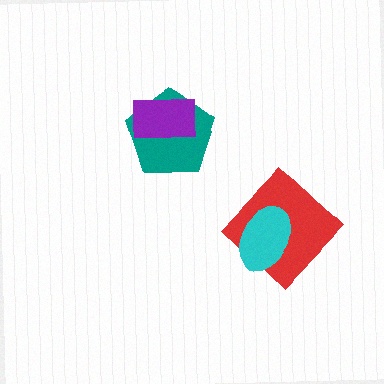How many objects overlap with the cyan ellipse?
1 object overlaps with the cyan ellipse.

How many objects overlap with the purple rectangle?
1 object overlaps with the purple rectangle.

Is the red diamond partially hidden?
Yes, it is partially covered by another shape.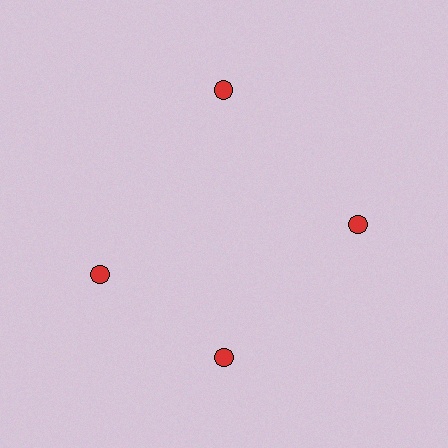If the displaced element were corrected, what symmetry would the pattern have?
It would have 4-fold rotational symmetry — the pattern would map onto itself every 90 degrees.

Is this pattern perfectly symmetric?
No. The 4 red circles are arranged in a ring, but one element near the 9 o'clock position is rotated out of alignment along the ring, breaking the 4-fold rotational symmetry.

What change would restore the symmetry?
The symmetry would be restored by rotating it back into even spacing with its neighbors so that all 4 circles sit at equal angles and equal distance from the center.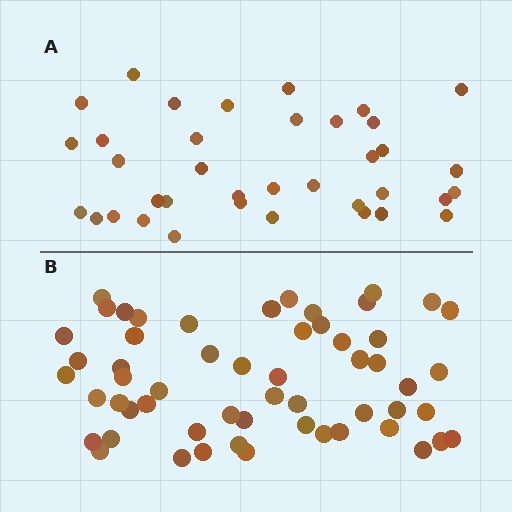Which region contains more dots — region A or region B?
Region B (the bottom region) has more dots.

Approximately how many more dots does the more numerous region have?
Region B has approximately 20 more dots than region A.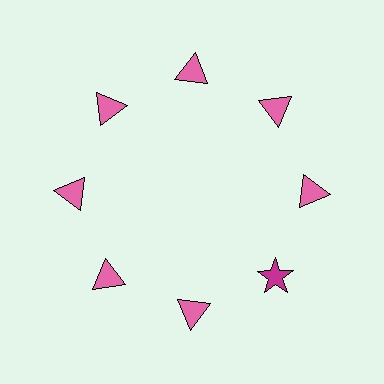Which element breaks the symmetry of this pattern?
The magenta star at roughly the 4 o'clock position breaks the symmetry. All other shapes are pink triangles.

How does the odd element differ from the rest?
It differs in both color (magenta instead of pink) and shape (star instead of triangle).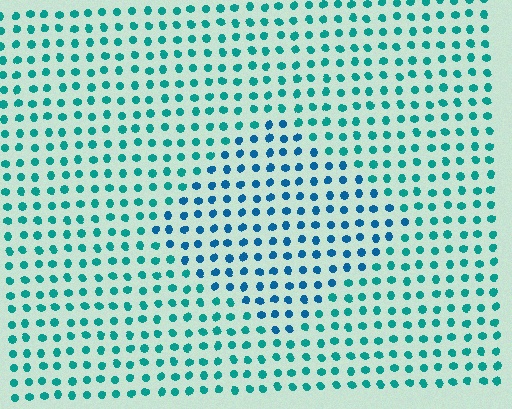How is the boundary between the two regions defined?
The boundary is defined purely by a slight shift in hue (about 29 degrees). Spacing, size, and orientation are identical on both sides.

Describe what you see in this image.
The image is filled with small teal elements in a uniform arrangement. A diamond-shaped region is visible where the elements are tinted to a slightly different hue, forming a subtle color boundary.